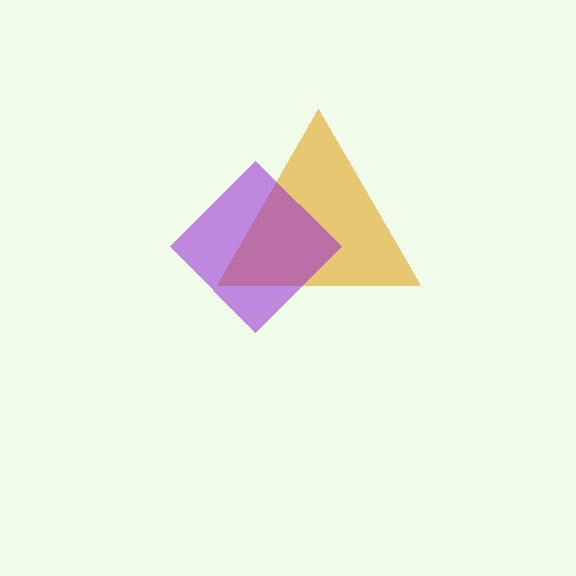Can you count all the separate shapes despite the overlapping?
Yes, there are 2 separate shapes.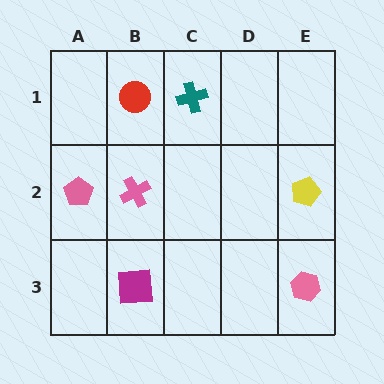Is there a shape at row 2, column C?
No, that cell is empty.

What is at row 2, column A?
A pink pentagon.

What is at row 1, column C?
A teal cross.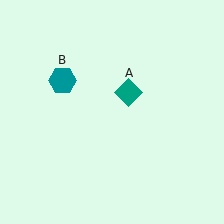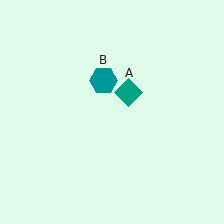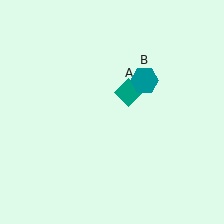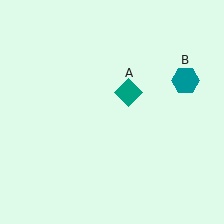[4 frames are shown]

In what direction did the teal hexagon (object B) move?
The teal hexagon (object B) moved right.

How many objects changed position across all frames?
1 object changed position: teal hexagon (object B).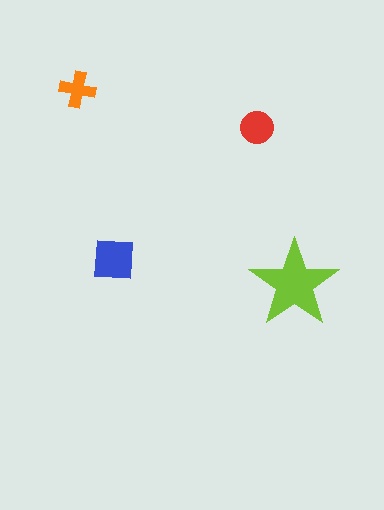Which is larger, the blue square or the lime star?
The lime star.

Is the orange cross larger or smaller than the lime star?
Smaller.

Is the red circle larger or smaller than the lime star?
Smaller.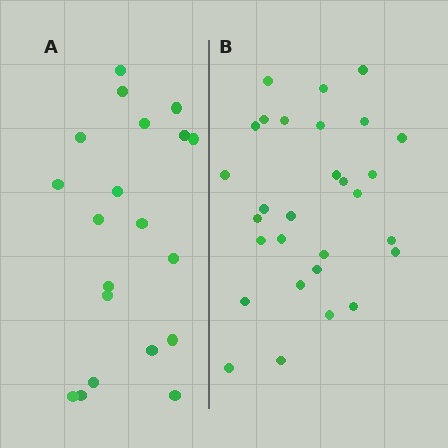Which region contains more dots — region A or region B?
Region B (the right region) has more dots.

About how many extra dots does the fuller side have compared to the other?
Region B has roughly 8 or so more dots than region A.